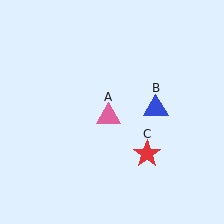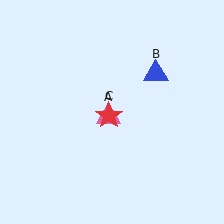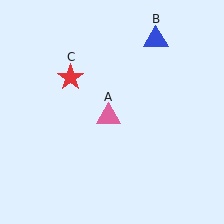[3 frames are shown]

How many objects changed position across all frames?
2 objects changed position: blue triangle (object B), red star (object C).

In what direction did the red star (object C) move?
The red star (object C) moved up and to the left.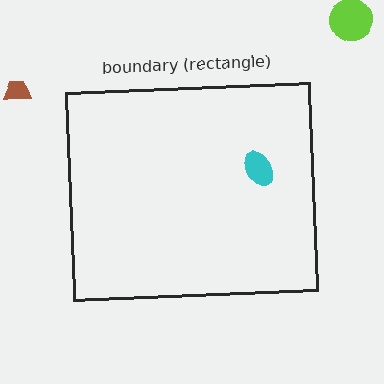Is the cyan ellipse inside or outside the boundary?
Inside.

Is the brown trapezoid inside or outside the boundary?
Outside.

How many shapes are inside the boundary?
1 inside, 2 outside.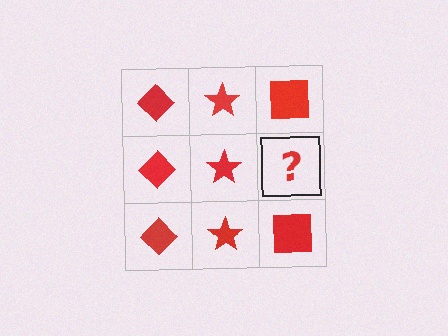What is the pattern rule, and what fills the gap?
The rule is that each column has a consistent shape. The gap should be filled with a red square.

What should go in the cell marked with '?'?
The missing cell should contain a red square.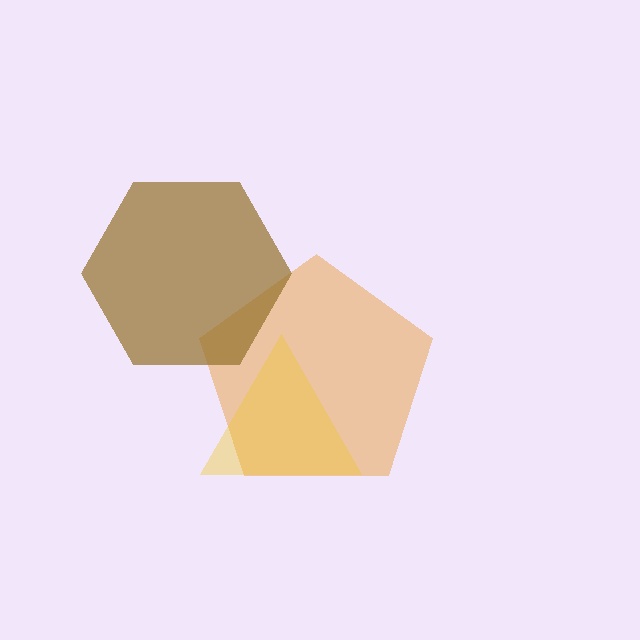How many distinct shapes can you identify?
There are 3 distinct shapes: an orange pentagon, a brown hexagon, a yellow triangle.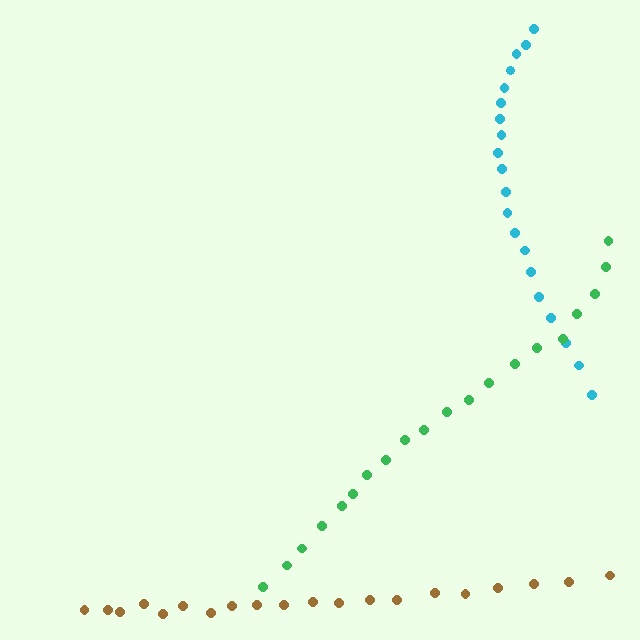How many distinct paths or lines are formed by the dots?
There are 3 distinct paths.